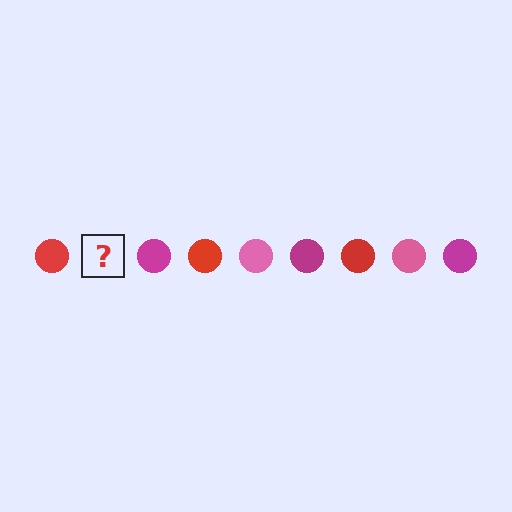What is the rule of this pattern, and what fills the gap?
The rule is that the pattern cycles through red, pink, magenta circles. The gap should be filled with a pink circle.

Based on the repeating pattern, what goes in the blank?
The blank should be a pink circle.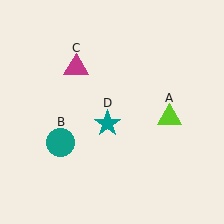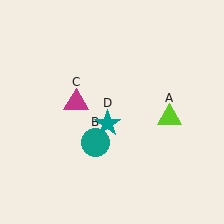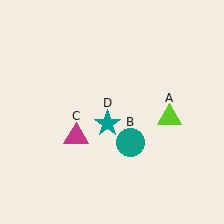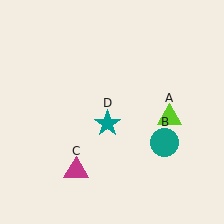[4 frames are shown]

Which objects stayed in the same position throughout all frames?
Lime triangle (object A) and teal star (object D) remained stationary.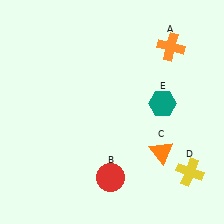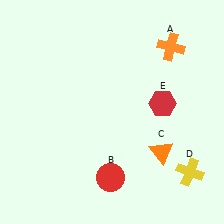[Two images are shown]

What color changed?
The hexagon (E) changed from teal in Image 1 to red in Image 2.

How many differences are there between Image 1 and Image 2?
There is 1 difference between the two images.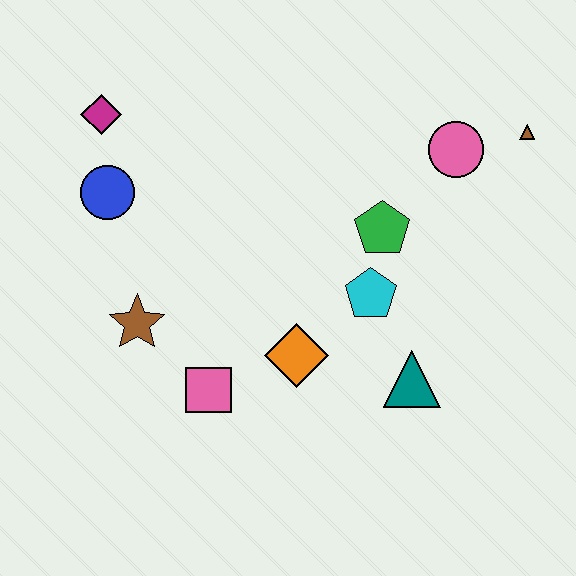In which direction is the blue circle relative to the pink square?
The blue circle is above the pink square.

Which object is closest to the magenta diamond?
The blue circle is closest to the magenta diamond.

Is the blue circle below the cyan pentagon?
No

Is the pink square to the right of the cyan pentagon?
No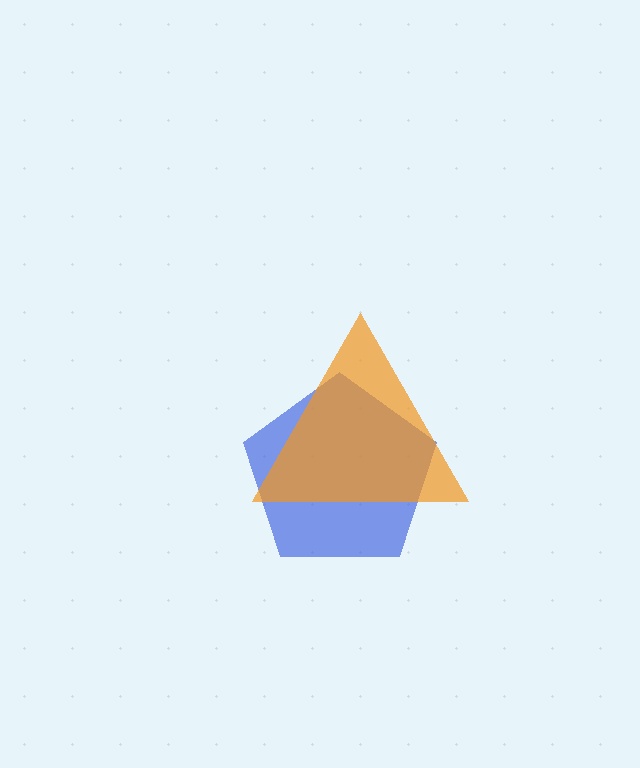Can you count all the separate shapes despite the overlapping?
Yes, there are 2 separate shapes.